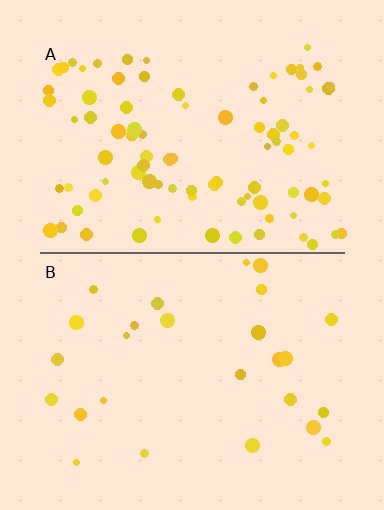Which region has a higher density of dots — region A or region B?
A (the top).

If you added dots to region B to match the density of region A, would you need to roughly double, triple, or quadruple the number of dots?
Approximately triple.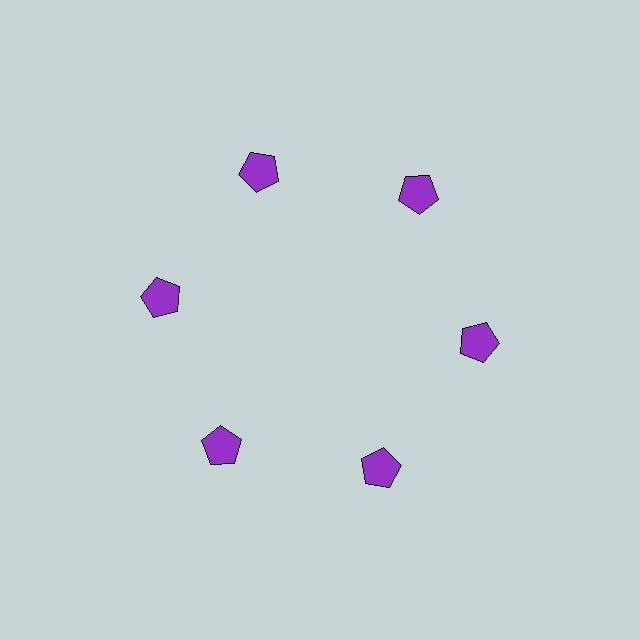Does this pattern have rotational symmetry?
Yes, this pattern has 6-fold rotational symmetry. It looks the same after rotating 60 degrees around the center.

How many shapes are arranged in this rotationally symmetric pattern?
There are 6 shapes, arranged in 6 groups of 1.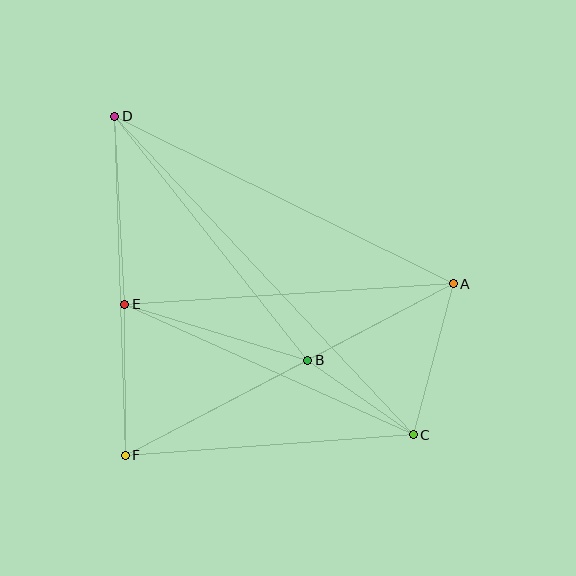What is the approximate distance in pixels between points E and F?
The distance between E and F is approximately 151 pixels.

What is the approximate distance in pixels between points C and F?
The distance between C and F is approximately 289 pixels.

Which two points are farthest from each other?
Points C and D are farthest from each other.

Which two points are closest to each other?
Points B and C are closest to each other.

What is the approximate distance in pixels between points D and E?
The distance between D and E is approximately 188 pixels.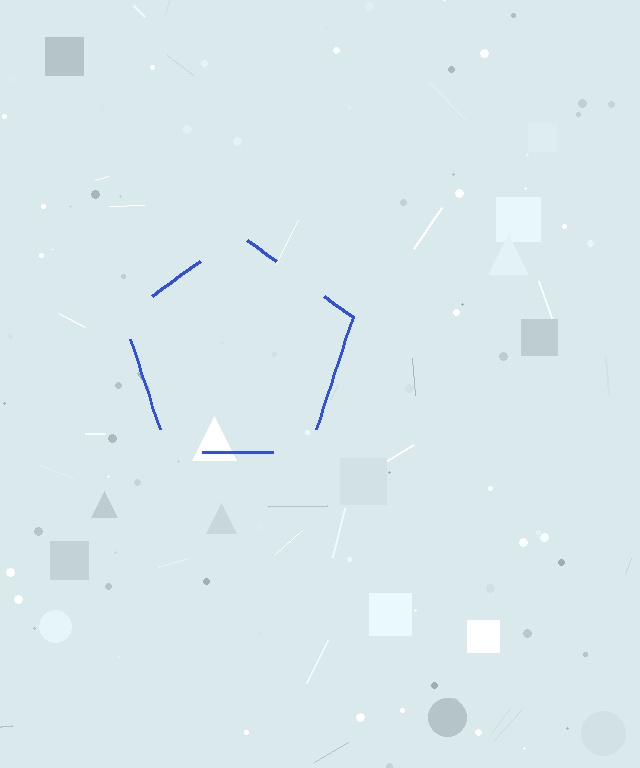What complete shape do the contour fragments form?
The contour fragments form a pentagon.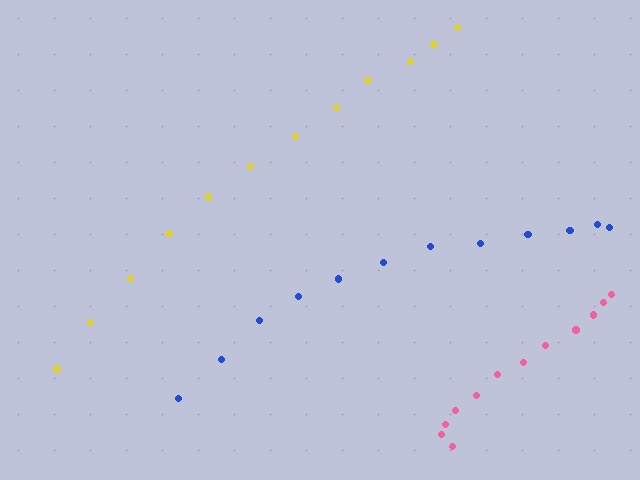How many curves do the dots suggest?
There are 3 distinct paths.